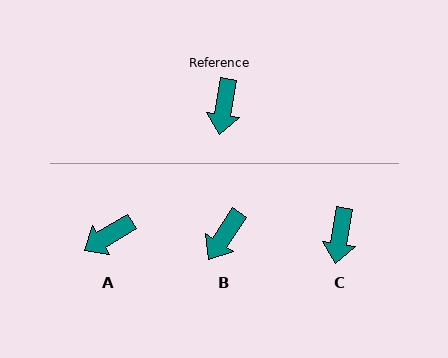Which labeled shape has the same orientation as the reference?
C.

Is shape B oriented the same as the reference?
No, it is off by about 24 degrees.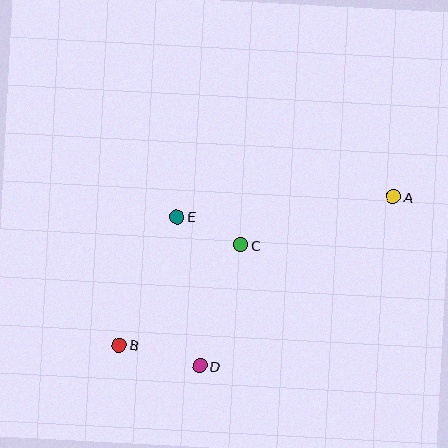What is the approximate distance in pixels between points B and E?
The distance between B and E is approximately 140 pixels.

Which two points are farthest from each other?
Points A and B are farthest from each other.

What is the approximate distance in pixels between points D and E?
The distance between D and E is approximately 150 pixels.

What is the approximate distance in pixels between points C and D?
The distance between C and D is approximately 127 pixels.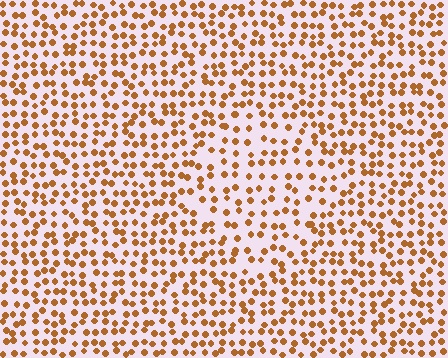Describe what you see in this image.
The image contains small brown elements arranged at two different densities. A diamond-shaped region is visible where the elements are less densely packed than the surrounding area.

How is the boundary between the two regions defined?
The boundary is defined by a change in element density (approximately 1.5x ratio). All elements are the same color, size, and shape.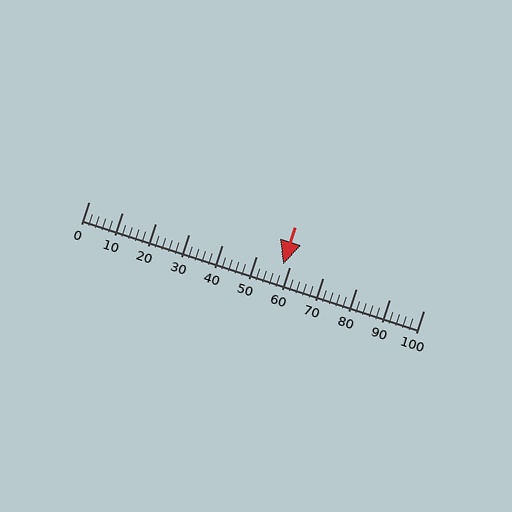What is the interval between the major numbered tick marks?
The major tick marks are spaced 10 units apart.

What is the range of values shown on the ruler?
The ruler shows values from 0 to 100.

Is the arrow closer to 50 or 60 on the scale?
The arrow is closer to 60.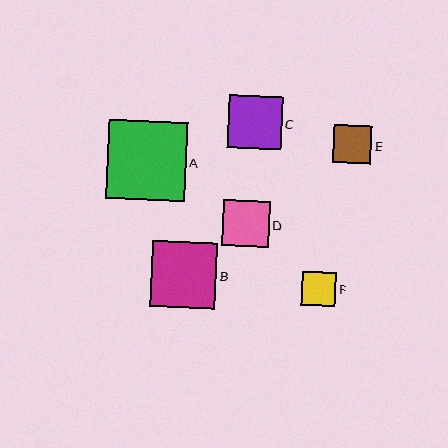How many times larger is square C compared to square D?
Square C is approximately 1.2 times the size of square D.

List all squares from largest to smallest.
From largest to smallest: A, B, C, D, E, F.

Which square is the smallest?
Square F is the smallest with a size of approximately 34 pixels.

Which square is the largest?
Square A is the largest with a size of approximately 79 pixels.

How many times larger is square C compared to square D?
Square C is approximately 1.2 times the size of square D.